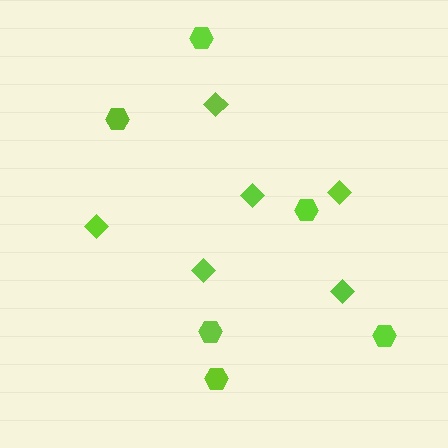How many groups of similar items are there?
There are 2 groups: one group of hexagons (6) and one group of diamonds (6).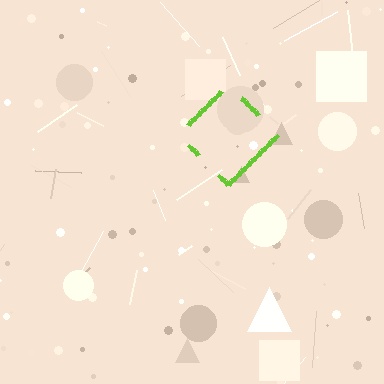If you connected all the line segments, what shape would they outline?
They would outline a diamond.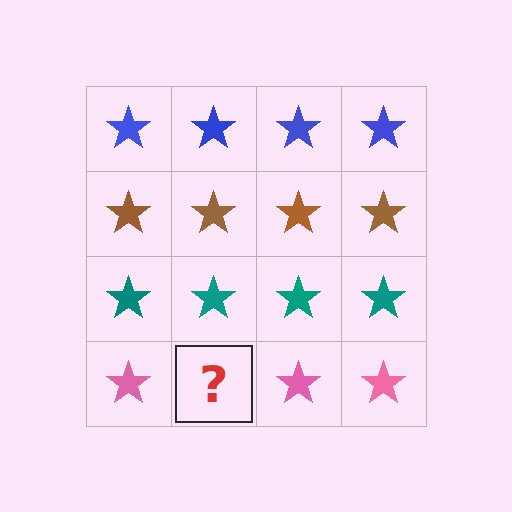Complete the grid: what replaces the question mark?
The question mark should be replaced with a pink star.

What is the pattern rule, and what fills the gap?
The rule is that each row has a consistent color. The gap should be filled with a pink star.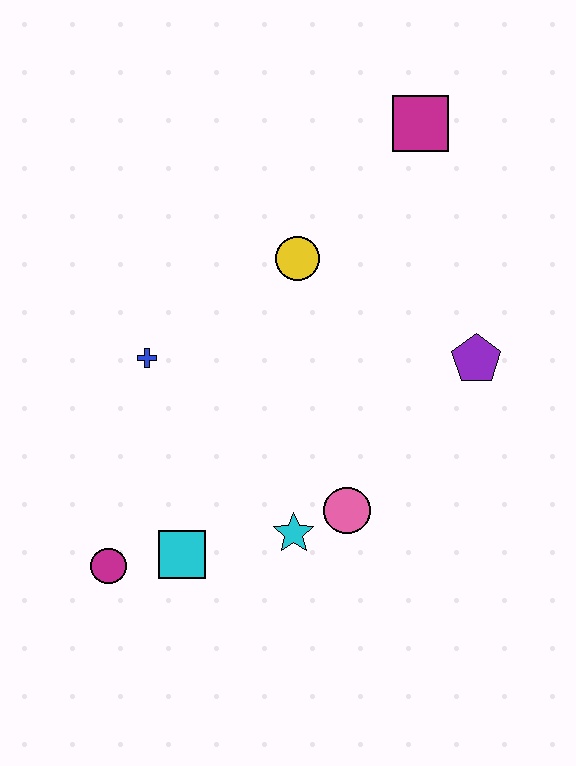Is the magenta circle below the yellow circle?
Yes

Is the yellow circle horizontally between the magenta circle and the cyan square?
No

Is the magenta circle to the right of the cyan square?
No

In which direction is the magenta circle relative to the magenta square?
The magenta circle is below the magenta square.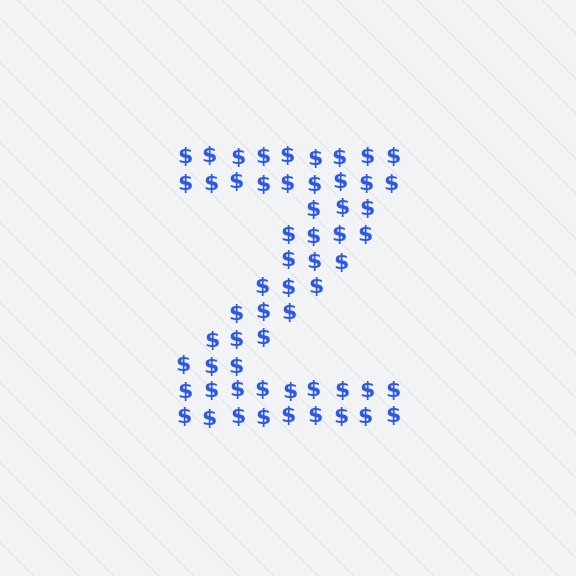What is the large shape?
The large shape is the letter Z.